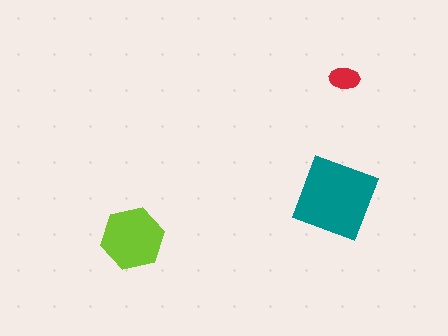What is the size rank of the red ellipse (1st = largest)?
3rd.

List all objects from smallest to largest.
The red ellipse, the lime hexagon, the teal diamond.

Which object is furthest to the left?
The lime hexagon is leftmost.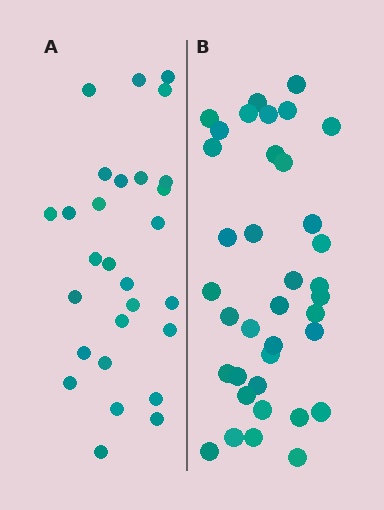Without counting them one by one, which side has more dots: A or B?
Region B (the right region) has more dots.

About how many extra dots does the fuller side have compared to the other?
Region B has roughly 8 or so more dots than region A.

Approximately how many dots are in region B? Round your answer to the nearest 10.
About 40 dots. (The exact count is 37, which rounds to 40.)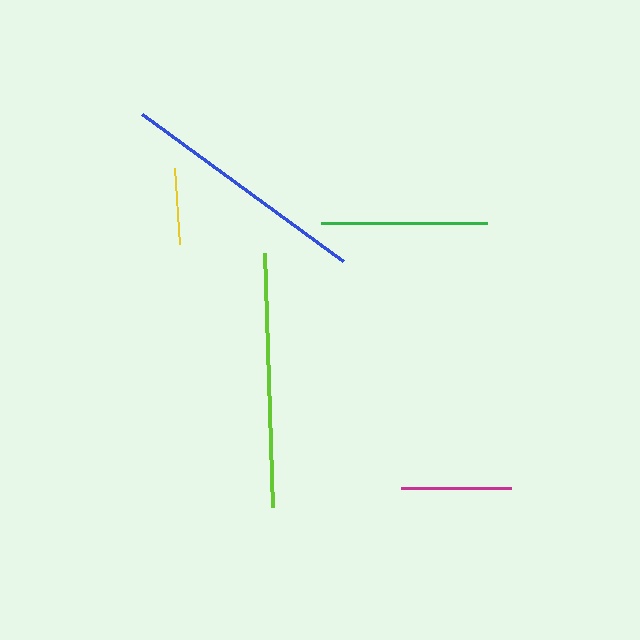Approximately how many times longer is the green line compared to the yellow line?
The green line is approximately 2.2 times the length of the yellow line.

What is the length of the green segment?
The green segment is approximately 166 pixels long.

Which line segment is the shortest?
The yellow line is the shortest at approximately 76 pixels.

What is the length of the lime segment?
The lime segment is approximately 254 pixels long.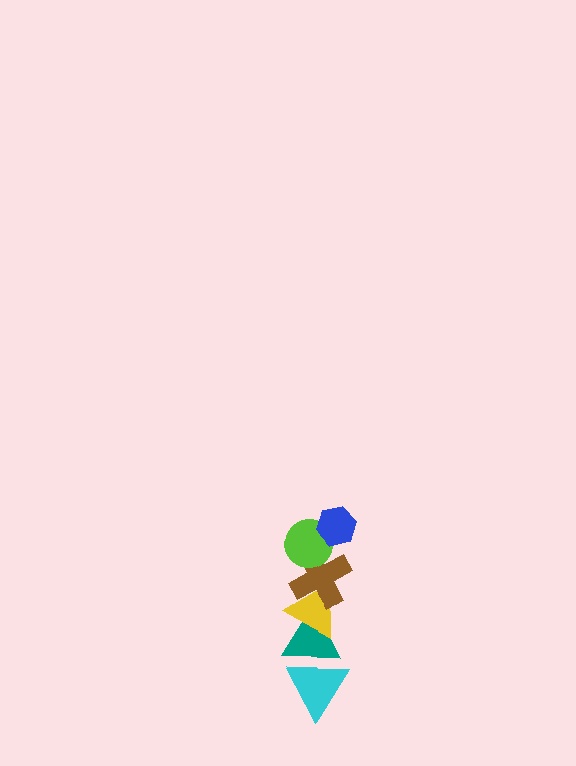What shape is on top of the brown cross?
The lime circle is on top of the brown cross.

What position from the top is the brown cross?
The brown cross is 3rd from the top.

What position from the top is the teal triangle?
The teal triangle is 5th from the top.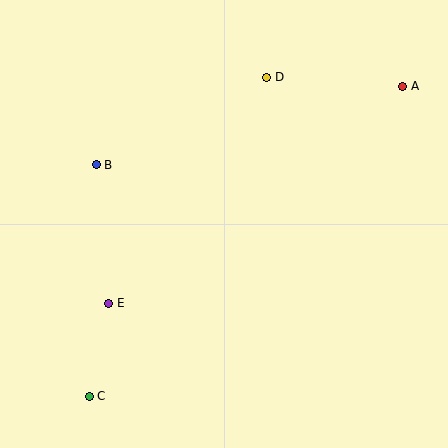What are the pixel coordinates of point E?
Point E is at (109, 304).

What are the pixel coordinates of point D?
Point D is at (267, 77).